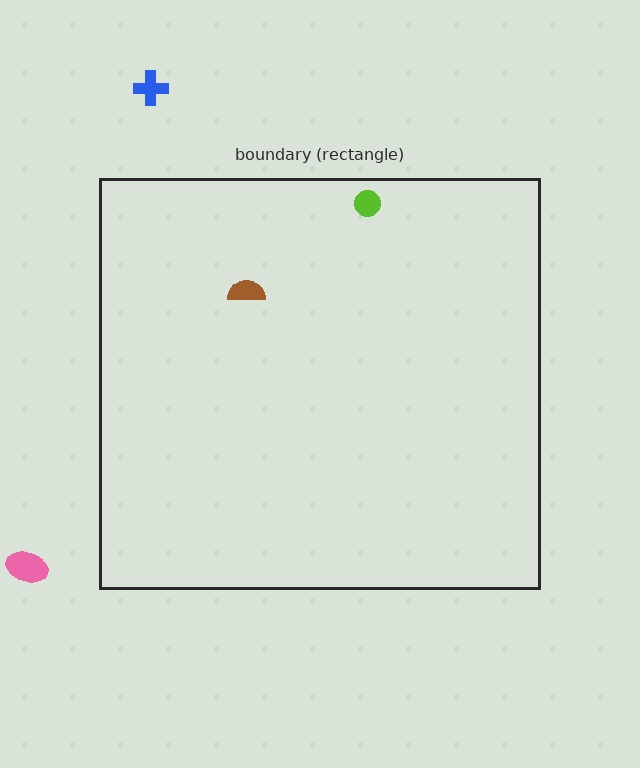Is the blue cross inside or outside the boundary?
Outside.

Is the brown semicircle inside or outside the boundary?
Inside.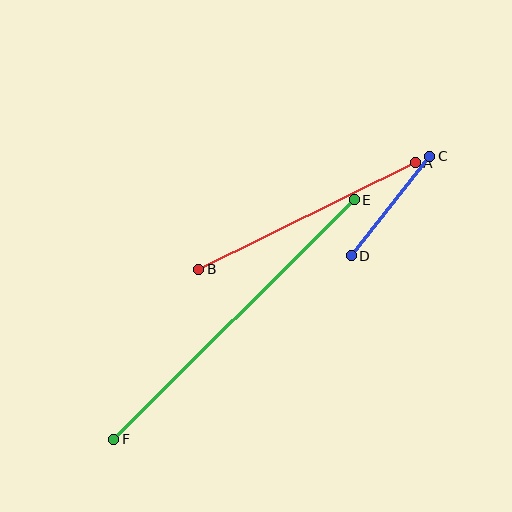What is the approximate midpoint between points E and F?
The midpoint is at approximately (234, 319) pixels.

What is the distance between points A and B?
The distance is approximately 241 pixels.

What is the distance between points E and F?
The distance is approximately 340 pixels.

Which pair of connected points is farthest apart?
Points E and F are farthest apart.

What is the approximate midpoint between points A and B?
The midpoint is at approximately (307, 216) pixels.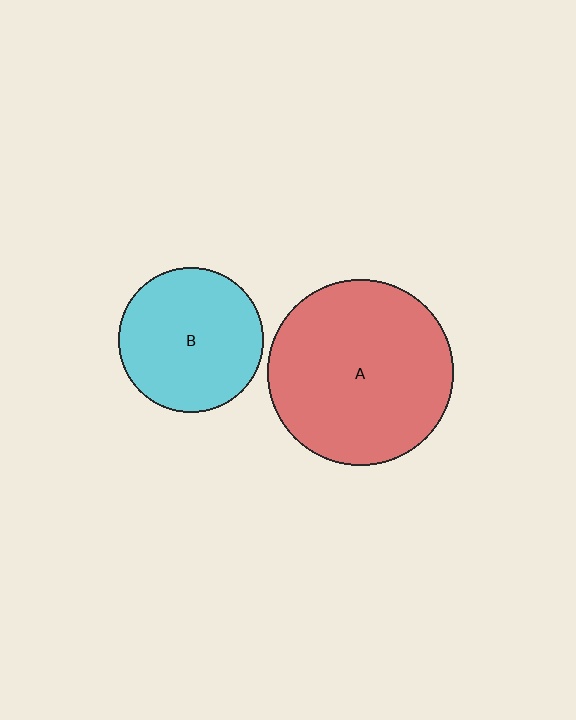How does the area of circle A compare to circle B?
Approximately 1.6 times.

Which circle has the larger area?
Circle A (red).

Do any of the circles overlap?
No, none of the circles overlap.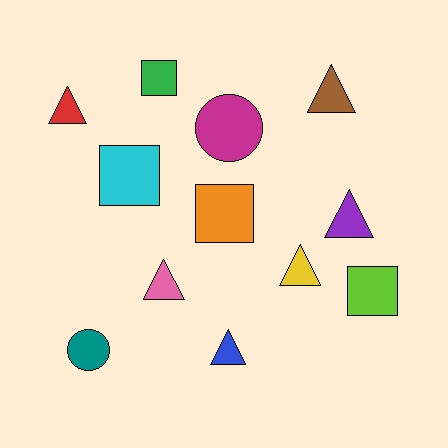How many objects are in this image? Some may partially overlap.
There are 12 objects.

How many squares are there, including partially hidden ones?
There are 4 squares.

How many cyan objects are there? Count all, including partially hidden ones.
There is 1 cyan object.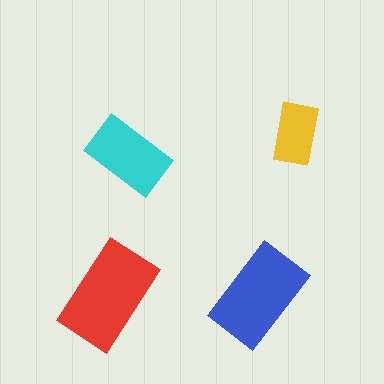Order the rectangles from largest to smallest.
the red one, the blue one, the cyan one, the yellow one.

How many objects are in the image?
There are 4 objects in the image.